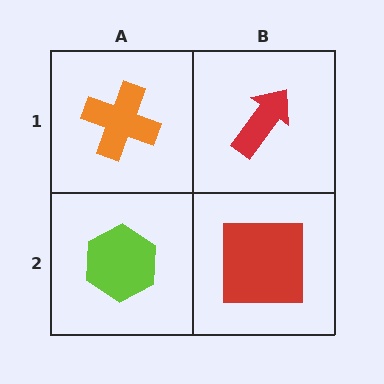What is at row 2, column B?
A red square.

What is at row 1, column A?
An orange cross.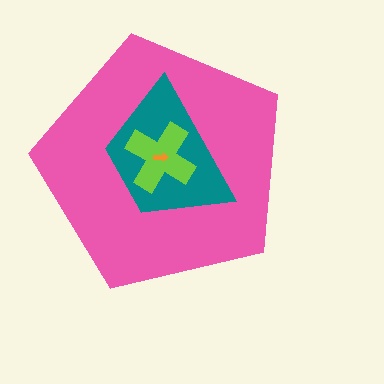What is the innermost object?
The orange arrow.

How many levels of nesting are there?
4.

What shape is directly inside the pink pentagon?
The teal trapezoid.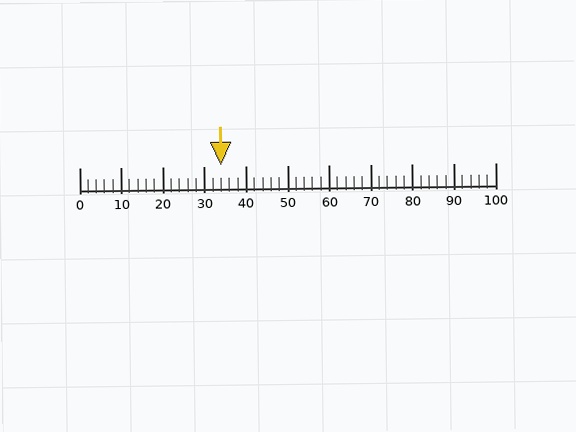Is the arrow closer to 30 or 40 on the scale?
The arrow is closer to 30.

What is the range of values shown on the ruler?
The ruler shows values from 0 to 100.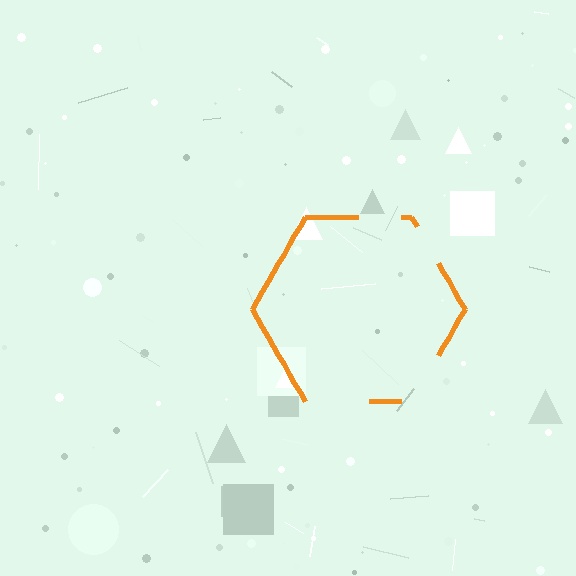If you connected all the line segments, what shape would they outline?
They would outline a hexagon.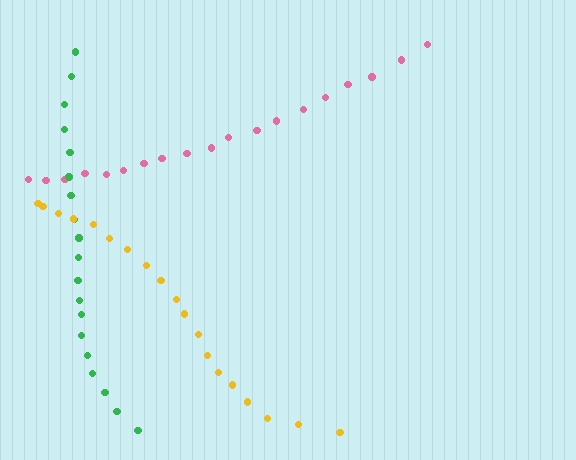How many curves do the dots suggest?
There are 3 distinct paths.